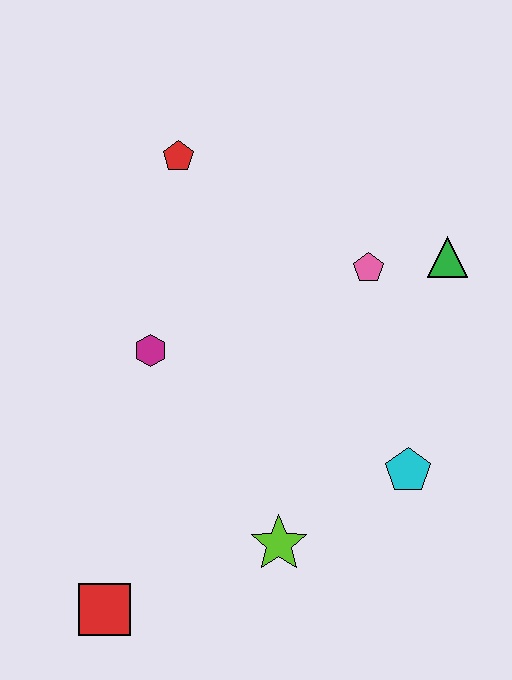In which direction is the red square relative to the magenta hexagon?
The red square is below the magenta hexagon.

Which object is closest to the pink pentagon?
The green triangle is closest to the pink pentagon.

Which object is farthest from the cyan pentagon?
The red pentagon is farthest from the cyan pentagon.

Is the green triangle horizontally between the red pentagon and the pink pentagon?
No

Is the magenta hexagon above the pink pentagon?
No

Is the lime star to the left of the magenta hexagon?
No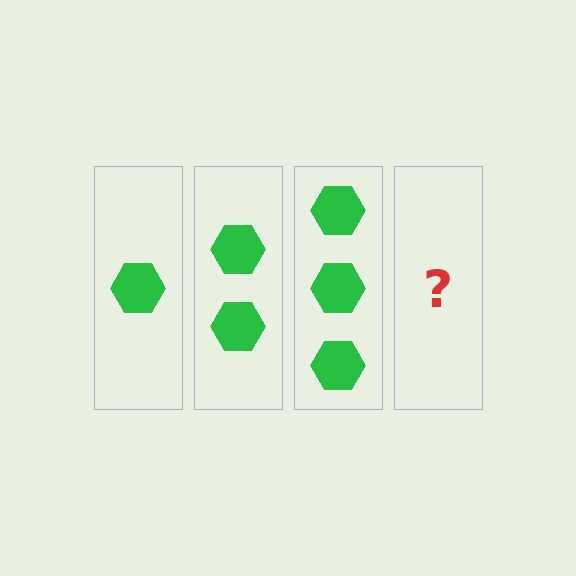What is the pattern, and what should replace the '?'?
The pattern is that each step adds one more hexagon. The '?' should be 4 hexagons.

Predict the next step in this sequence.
The next step is 4 hexagons.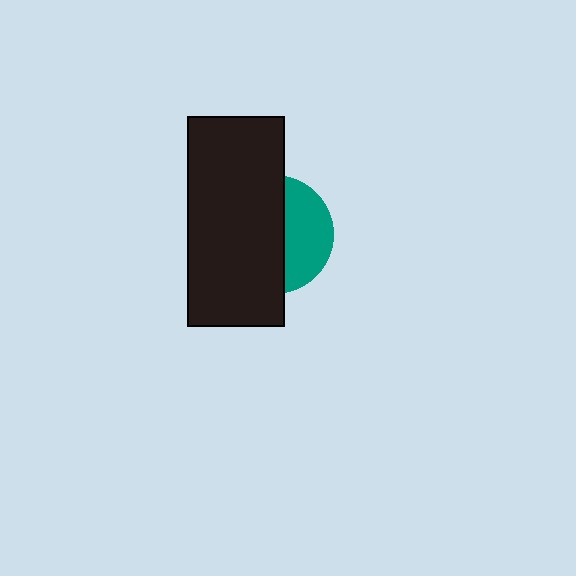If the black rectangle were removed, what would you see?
You would see the complete teal circle.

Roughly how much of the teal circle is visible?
A small part of it is visible (roughly 38%).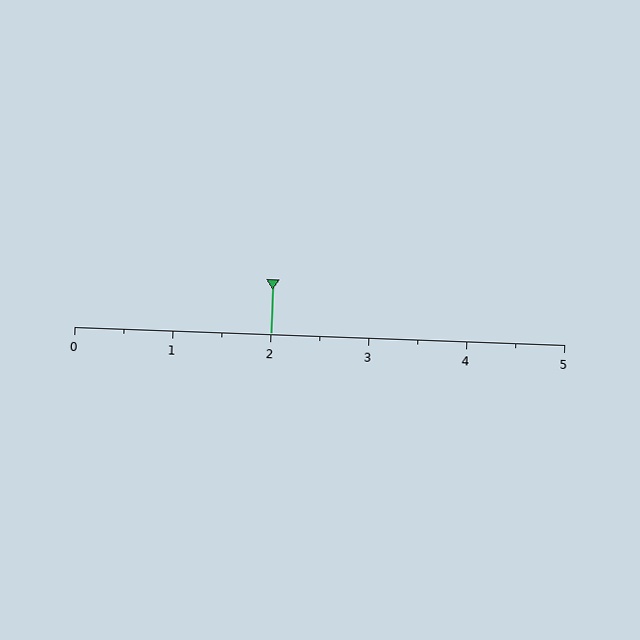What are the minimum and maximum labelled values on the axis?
The axis runs from 0 to 5.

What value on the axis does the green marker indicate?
The marker indicates approximately 2.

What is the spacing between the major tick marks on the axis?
The major ticks are spaced 1 apart.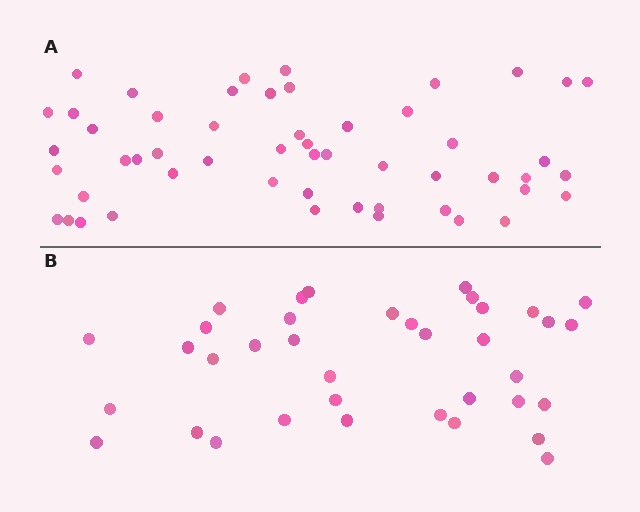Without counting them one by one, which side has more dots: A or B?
Region A (the top region) has more dots.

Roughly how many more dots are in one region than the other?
Region A has approximately 15 more dots than region B.